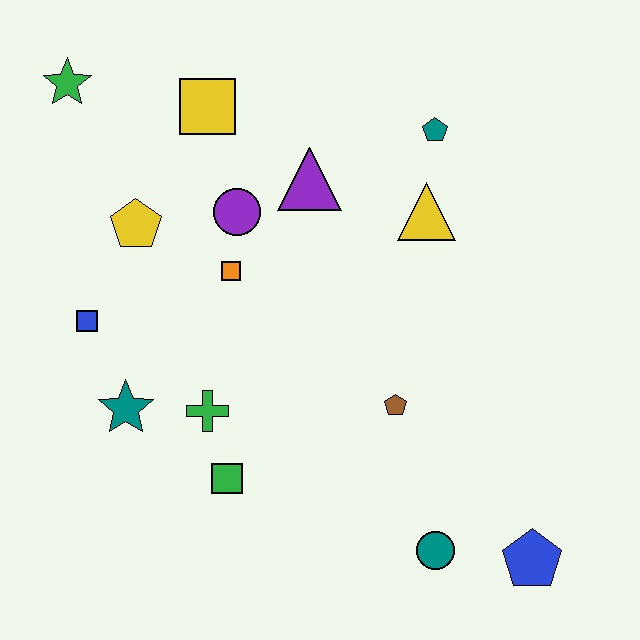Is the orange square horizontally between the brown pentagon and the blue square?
Yes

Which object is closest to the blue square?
The teal star is closest to the blue square.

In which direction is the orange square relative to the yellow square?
The orange square is below the yellow square.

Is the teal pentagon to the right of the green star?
Yes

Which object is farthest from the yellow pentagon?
The blue pentagon is farthest from the yellow pentagon.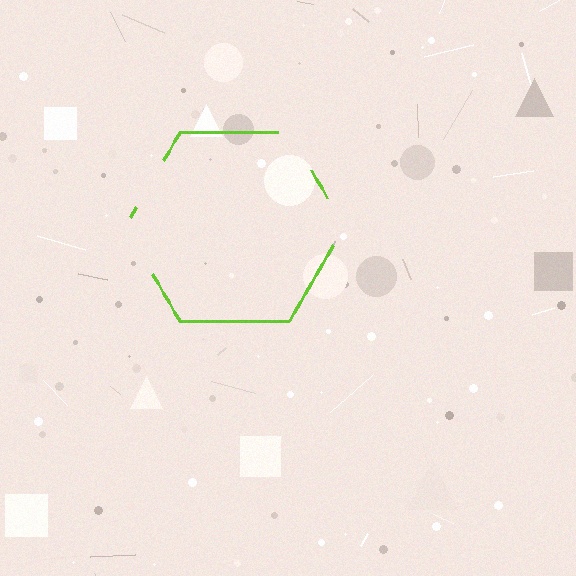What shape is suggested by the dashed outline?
The dashed outline suggests a hexagon.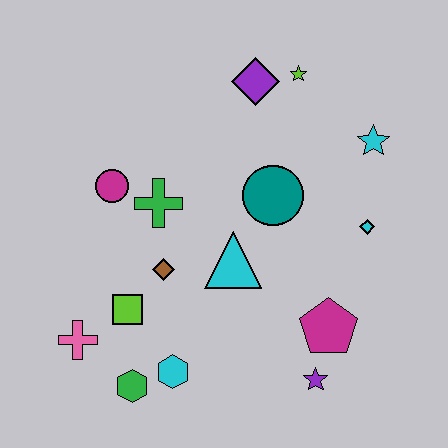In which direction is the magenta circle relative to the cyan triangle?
The magenta circle is to the left of the cyan triangle.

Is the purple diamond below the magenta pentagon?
No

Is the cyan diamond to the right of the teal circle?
Yes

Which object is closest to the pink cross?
The lime square is closest to the pink cross.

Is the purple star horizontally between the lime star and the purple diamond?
No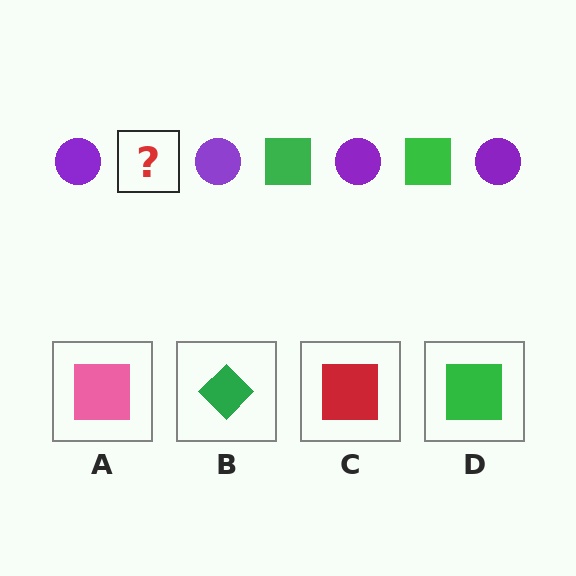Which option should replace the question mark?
Option D.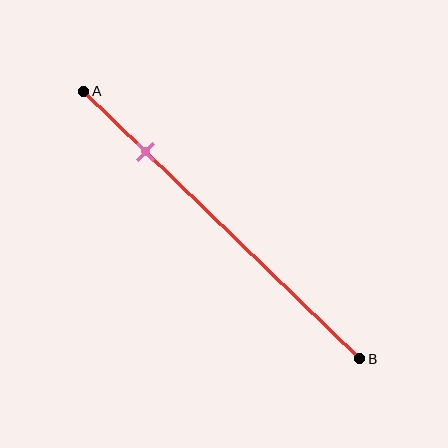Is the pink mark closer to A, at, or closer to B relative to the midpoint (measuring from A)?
The pink mark is closer to point A than the midpoint of segment AB.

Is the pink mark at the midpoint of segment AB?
No, the mark is at about 25% from A, not at the 50% midpoint.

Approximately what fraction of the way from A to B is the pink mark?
The pink mark is approximately 25% of the way from A to B.